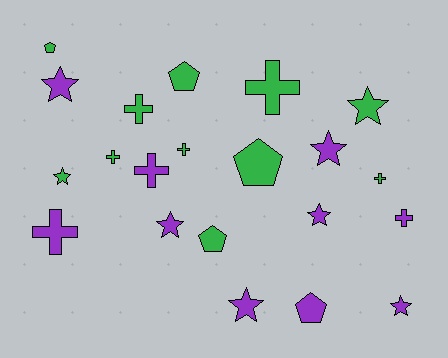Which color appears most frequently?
Green, with 11 objects.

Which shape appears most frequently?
Cross, with 8 objects.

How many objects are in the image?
There are 21 objects.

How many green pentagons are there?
There are 4 green pentagons.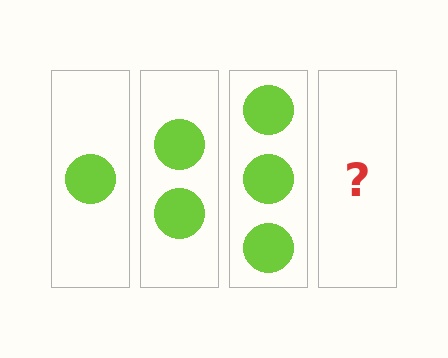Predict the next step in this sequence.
The next step is 4 circles.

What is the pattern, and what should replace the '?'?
The pattern is that each step adds one more circle. The '?' should be 4 circles.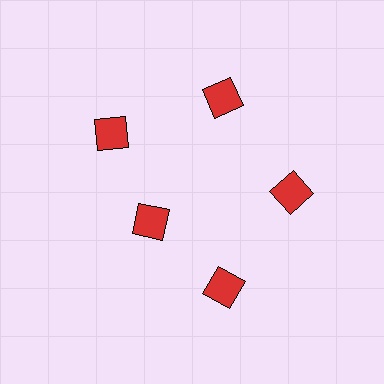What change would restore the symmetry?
The symmetry would be restored by moving it outward, back onto the ring so that all 5 diamonds sit at equal angles and equal distance from the center.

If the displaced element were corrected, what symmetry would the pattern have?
It would have 5-fold rotational symmetry — the pattern would map onto itself every 72 degrees.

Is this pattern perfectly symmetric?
No. The 5 red diamonds are arranged in a ring, but one element near the 8 o'clock position is pulled inward toward the center, breaking the 5-fold rotational symmetry.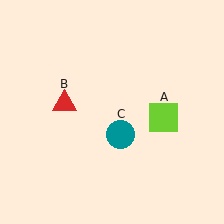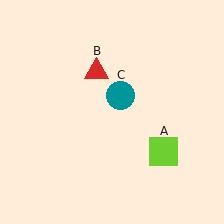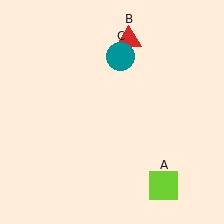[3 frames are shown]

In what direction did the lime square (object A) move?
The lime square (object A) moved down.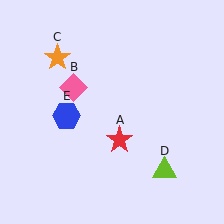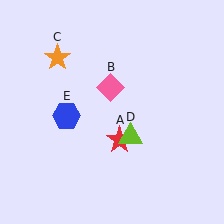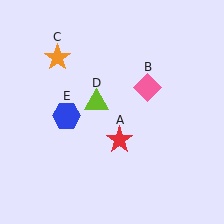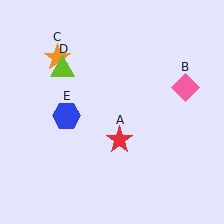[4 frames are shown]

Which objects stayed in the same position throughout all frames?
Red star (object A) and orange star (object C) and blue hexagon (object E) remained stationary.